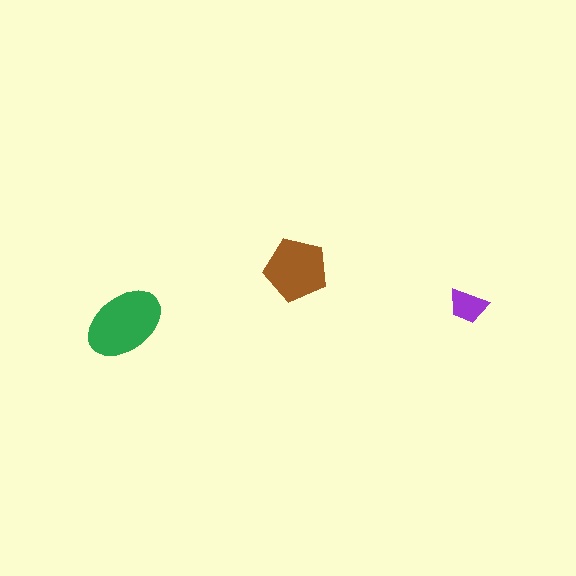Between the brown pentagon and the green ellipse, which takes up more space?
The green ellipse.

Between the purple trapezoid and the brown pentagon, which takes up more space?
The brown pentagon.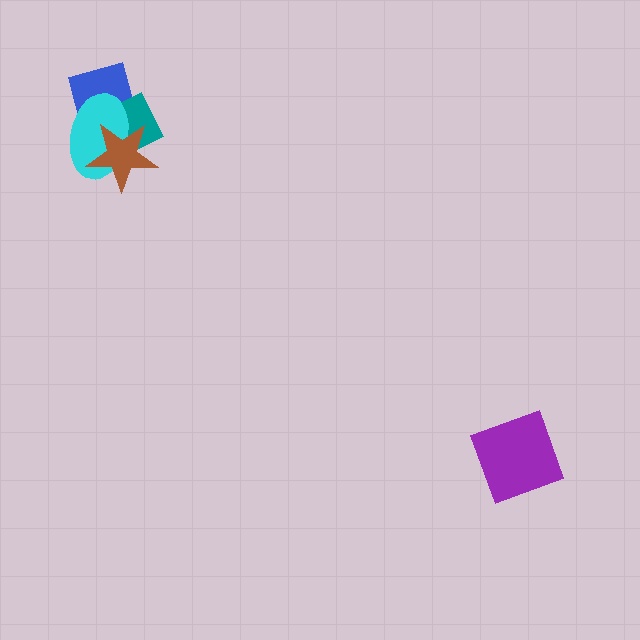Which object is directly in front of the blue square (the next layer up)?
The teal diamond is directly in front of the blue square.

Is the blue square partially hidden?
Yes, it is partially covered by another shape.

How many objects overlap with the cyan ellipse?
3 objects overlap with the cyan ellipse.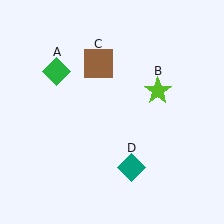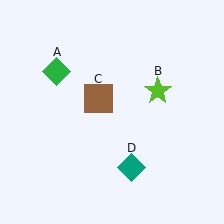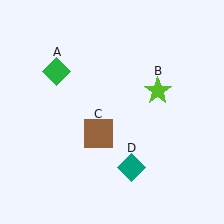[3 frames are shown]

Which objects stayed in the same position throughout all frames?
Green diamond (object A) and lime star (object B) and teal diamond (object D) remained stationary.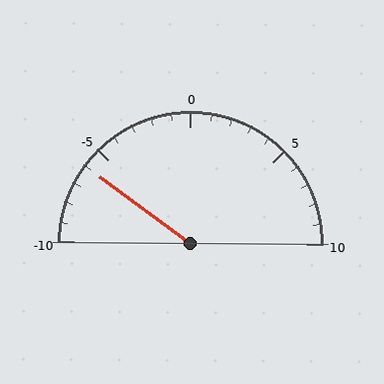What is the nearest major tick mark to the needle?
The nearest major tick mark is -5.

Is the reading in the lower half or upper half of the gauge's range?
The reading is in the lower half of the range (-10 to 10).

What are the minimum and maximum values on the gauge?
The gauge ranges from -10 to 10.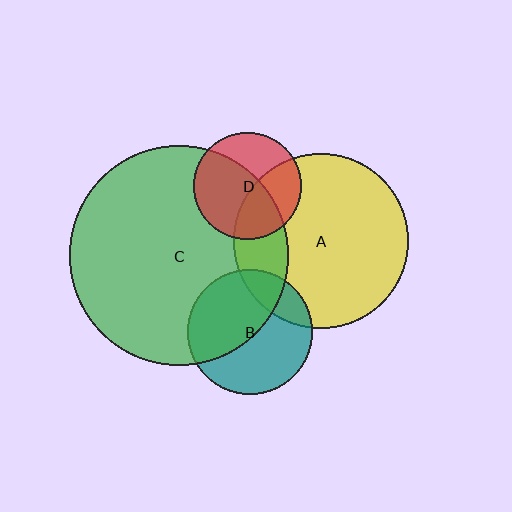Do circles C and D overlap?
Yes.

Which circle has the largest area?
Circle C (green).